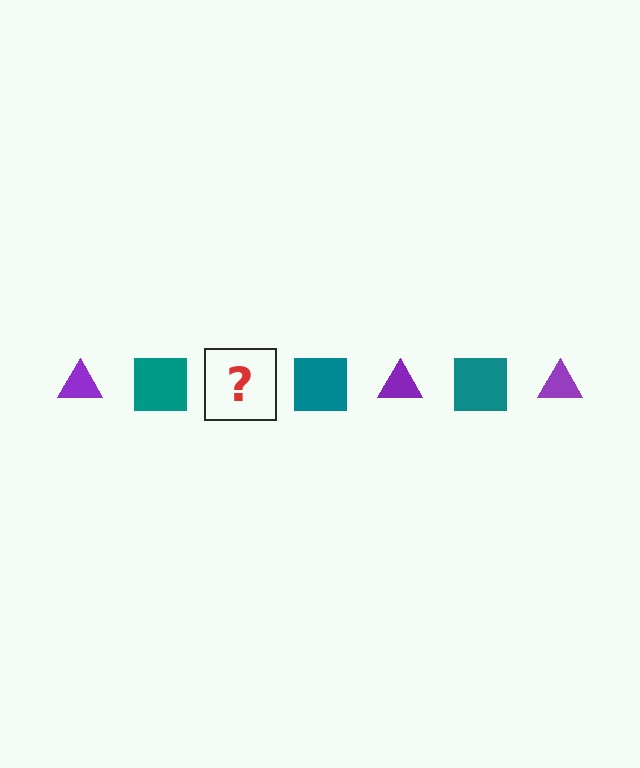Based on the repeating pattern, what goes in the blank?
The blank should be a purple triangle.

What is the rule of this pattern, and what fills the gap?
The rule is that the pattern alternates between purple triangle and teal square. The gap should be filled with a purple triangle.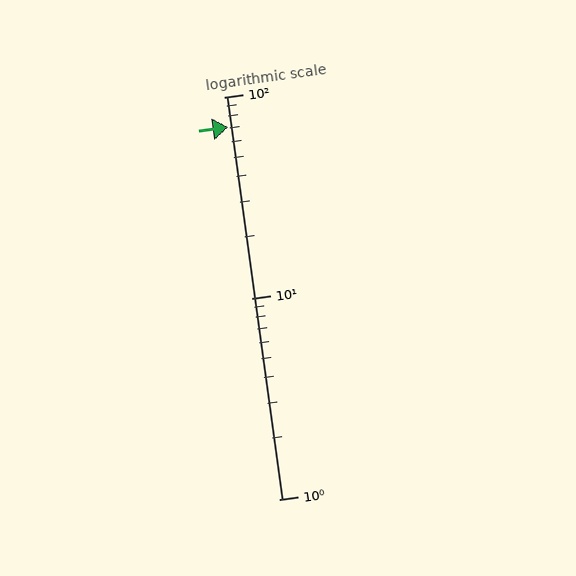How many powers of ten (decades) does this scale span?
The scale spans 2 decades, from 1 to 100.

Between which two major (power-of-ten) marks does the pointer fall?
The pointer is between 10 and 100.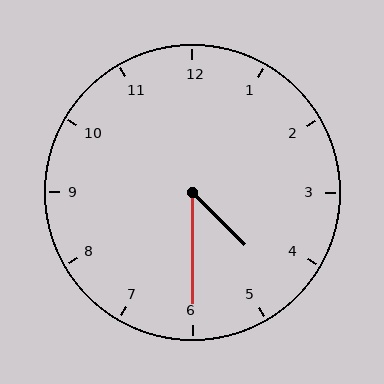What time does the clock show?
4:30.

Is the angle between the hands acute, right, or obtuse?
It is acute.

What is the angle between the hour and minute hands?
Approximately 45 degrees.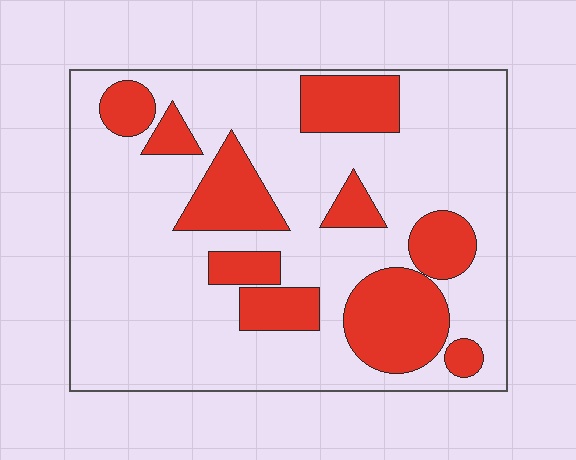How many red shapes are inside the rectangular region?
10.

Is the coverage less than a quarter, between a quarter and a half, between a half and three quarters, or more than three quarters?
Between a quarter and a half.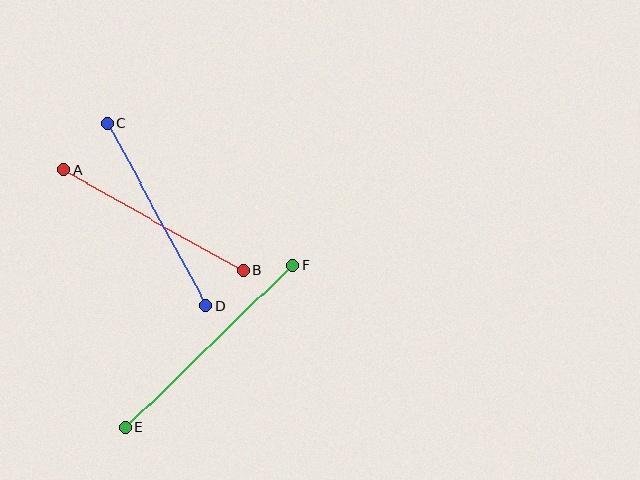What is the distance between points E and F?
The distance is approximately 233 pixels.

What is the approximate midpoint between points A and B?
The midpoint is at approximately (153, 220) pixels.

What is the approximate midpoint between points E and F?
The midpoint is at approximately (209, 346) pixels.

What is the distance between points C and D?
The distance is approximately 207 pixels.